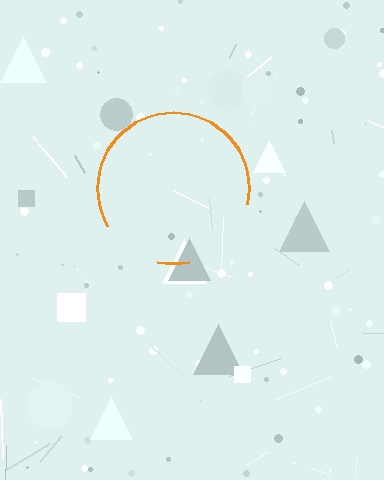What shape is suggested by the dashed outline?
The dashed outline suggests a circle.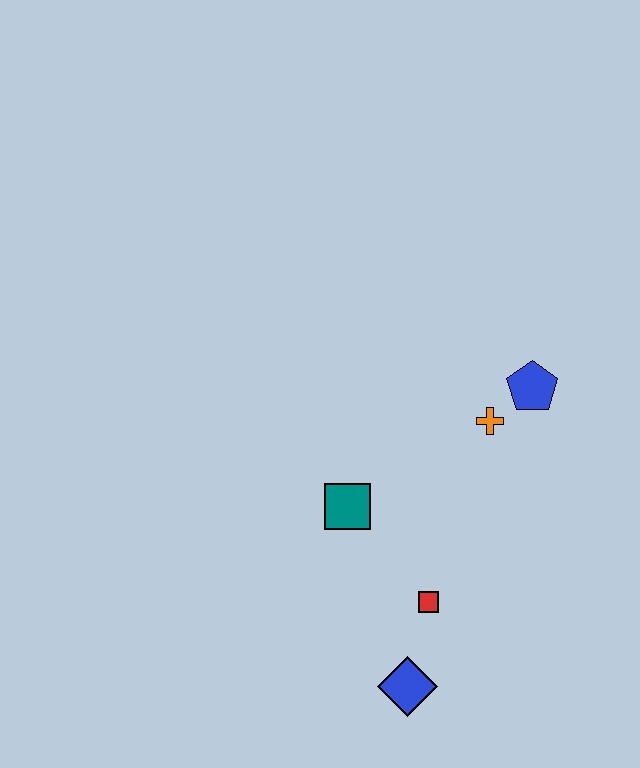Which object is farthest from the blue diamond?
The blue pentagon is farthest from the blue diamond.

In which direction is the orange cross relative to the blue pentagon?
The orange cross is to the left of the blue pentagon.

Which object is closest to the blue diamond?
The red square is closest to the blue diamond.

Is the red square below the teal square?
Yes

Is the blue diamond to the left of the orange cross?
Yes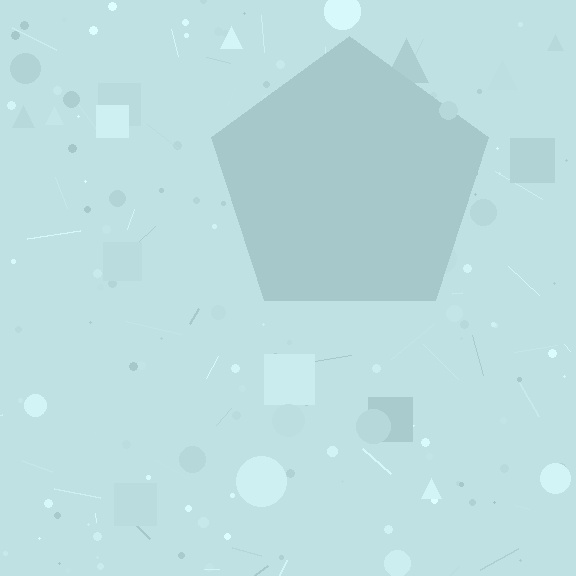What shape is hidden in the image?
A pentagon is hidden in the image.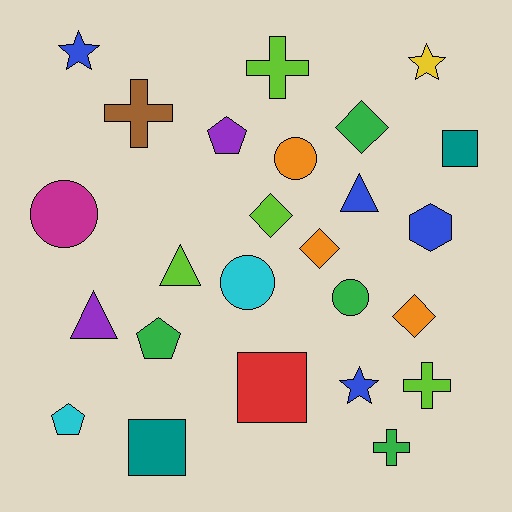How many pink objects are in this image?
There are no pink objects.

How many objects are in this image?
There are 25 objects.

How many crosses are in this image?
There are 4 crosses.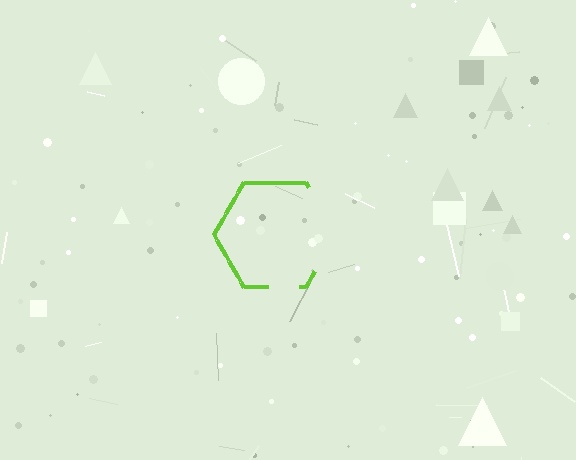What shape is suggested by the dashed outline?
The dashed outline suggests a hexagon.